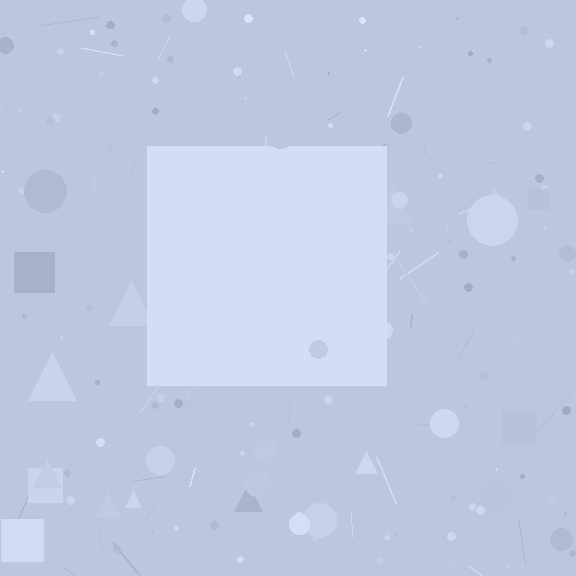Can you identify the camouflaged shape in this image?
The camouflaged shape is a square.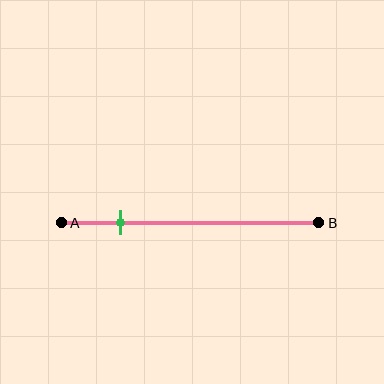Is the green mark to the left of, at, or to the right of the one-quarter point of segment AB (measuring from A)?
The green mark is approximately at the one-quarter point of segment AB.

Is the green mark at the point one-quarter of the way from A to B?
Yes, the mark is approximately at the one-quarter point.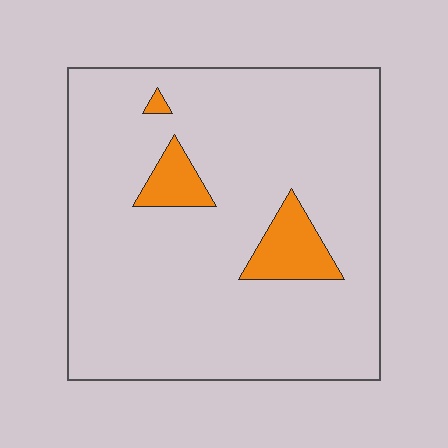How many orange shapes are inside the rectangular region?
3.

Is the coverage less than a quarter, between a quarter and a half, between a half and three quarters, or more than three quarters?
Less than a quarter.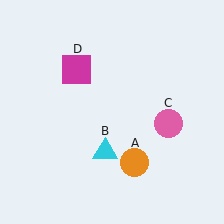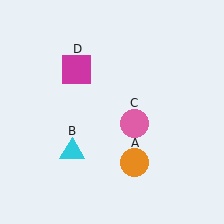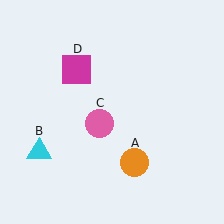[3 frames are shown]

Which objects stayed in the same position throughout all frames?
Orange circle (object A) and magenta square (object D) remained stationary.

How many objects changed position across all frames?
2 objects changed position: cyan triangle (object B), pink circle (object C).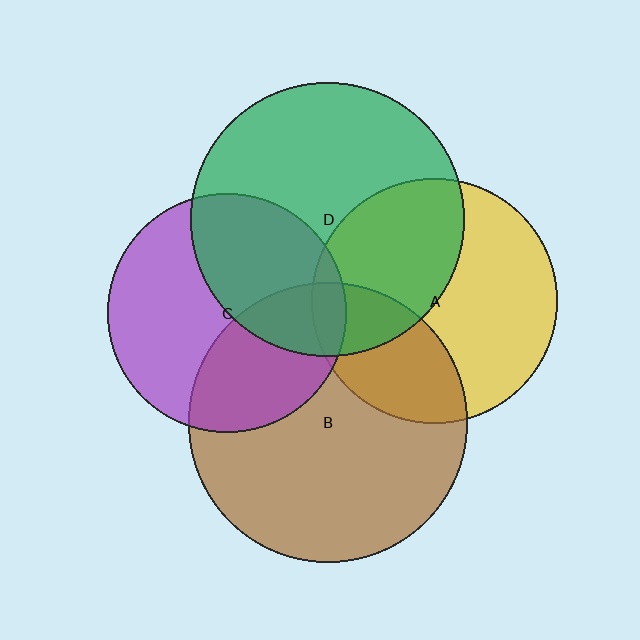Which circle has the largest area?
Circle B (brown).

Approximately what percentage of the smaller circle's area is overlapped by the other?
Approximately 15%.